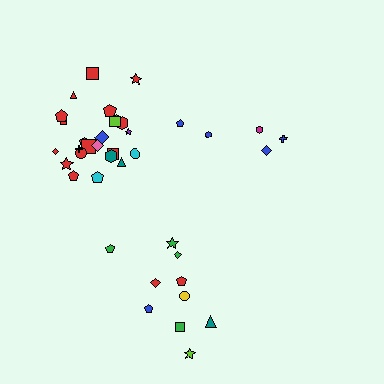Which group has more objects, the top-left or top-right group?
The top-left group.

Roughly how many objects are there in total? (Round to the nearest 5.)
Roughly 40 objects in total.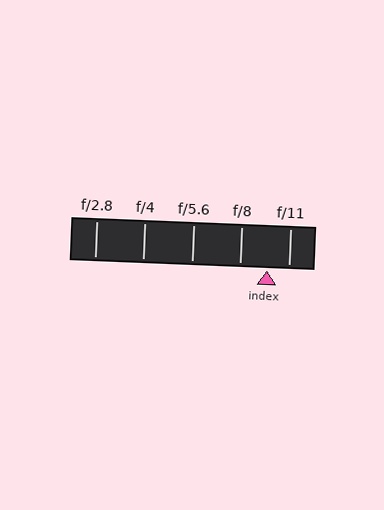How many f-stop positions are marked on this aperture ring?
There are 5 f-stop positions marked.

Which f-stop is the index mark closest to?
The index mark is closest to f/11.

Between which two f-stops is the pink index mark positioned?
The index mark is between f/8 and f/11.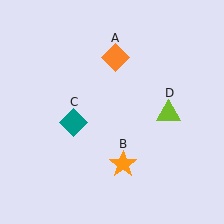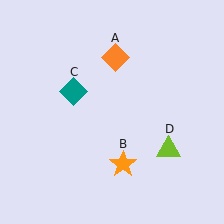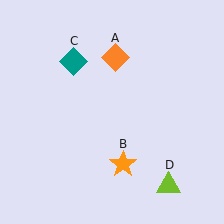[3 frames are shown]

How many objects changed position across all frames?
2 objects changed position: teal diamond (object C), lime triangle (object D).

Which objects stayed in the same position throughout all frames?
Orange diamond (object A) and orange star (object B) remained stationary.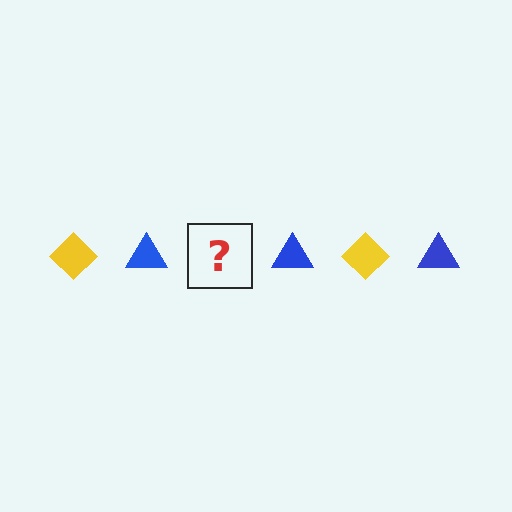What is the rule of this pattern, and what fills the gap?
The rule is that the pattern alternates between yellow diamond and blue triangle. The gap should be filled with a yellow diamond.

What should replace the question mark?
The question mark should be replaced with a yellow diamond.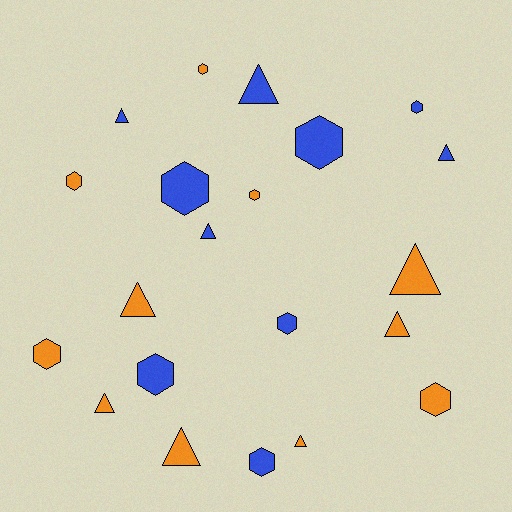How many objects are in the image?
There are 21 objects.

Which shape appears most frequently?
Hexagon, with 11 objects.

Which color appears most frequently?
Orange, with 11 objects.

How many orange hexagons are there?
There are 5 orange hexagons.